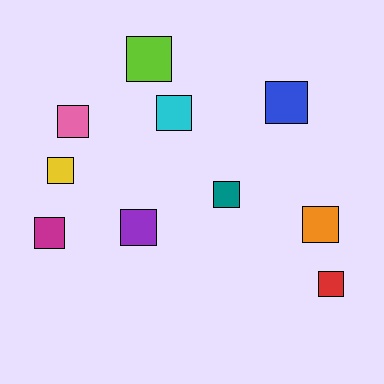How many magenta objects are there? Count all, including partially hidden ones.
There is 1 magenta object.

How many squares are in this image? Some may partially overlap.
There are 10 squares.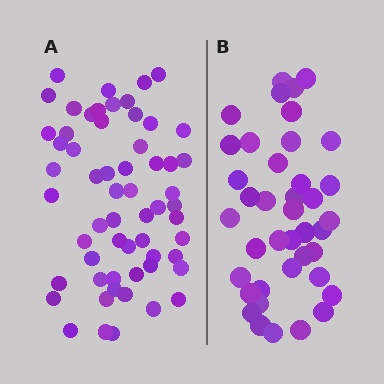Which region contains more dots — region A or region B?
Region A (the left region) has more dots.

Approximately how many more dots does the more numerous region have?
Region A has approximately 20 more dots than region B.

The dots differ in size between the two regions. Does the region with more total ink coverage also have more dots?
No. Region B has more total ink coverage because its dots are larger, but region A actually contains more individual dots. Total area can be misleading — the number of items is what matters here.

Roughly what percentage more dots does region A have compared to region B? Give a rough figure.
About 50% more.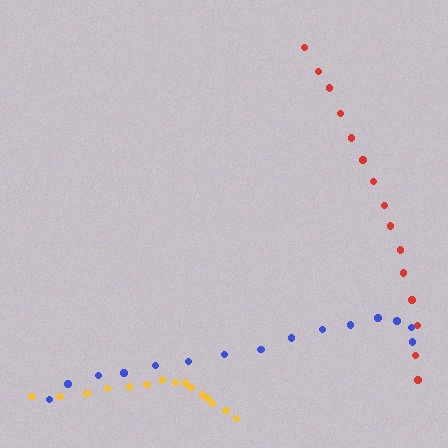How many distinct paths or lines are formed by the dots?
There are 3 distinct paths.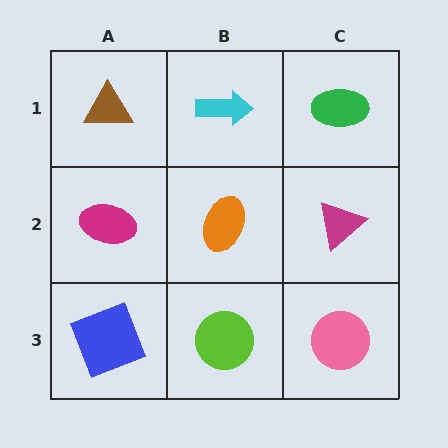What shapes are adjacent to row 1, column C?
A magenta triangle (row 2, column C), a cyan arrow (row 1, column B).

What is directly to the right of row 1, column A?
A cyan arrow.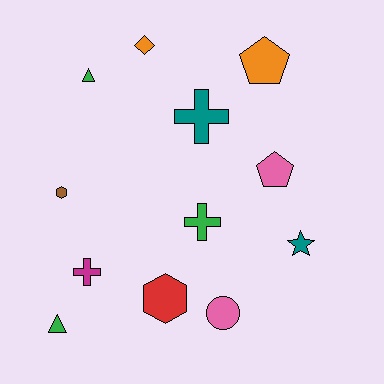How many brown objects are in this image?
There is 1 brown object.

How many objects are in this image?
There are 12 objects.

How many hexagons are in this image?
There are 2 hexagons.